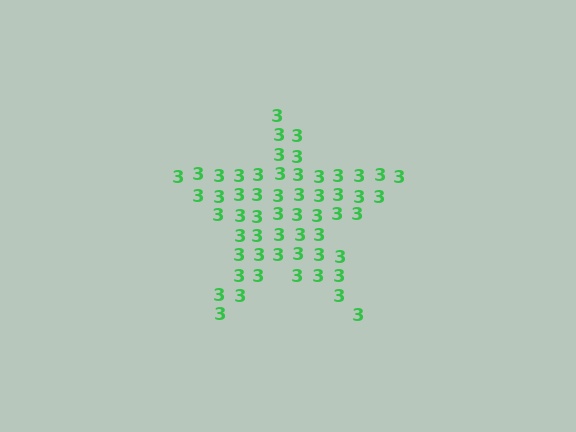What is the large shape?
The large shape is a star.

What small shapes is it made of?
It is made of small digit 3's.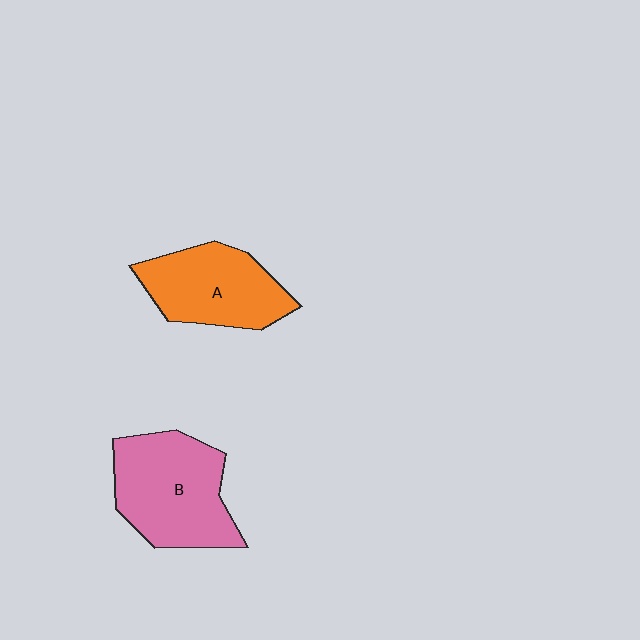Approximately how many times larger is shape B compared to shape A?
Approximately 1.2 times.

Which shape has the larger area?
Shape B (pink).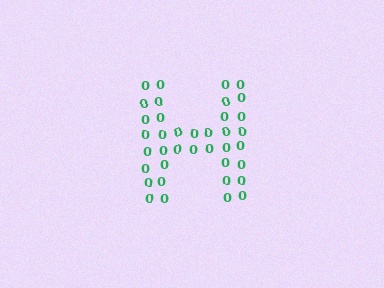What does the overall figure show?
The overall figure shows the letter H.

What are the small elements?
The small elements are digit 0's.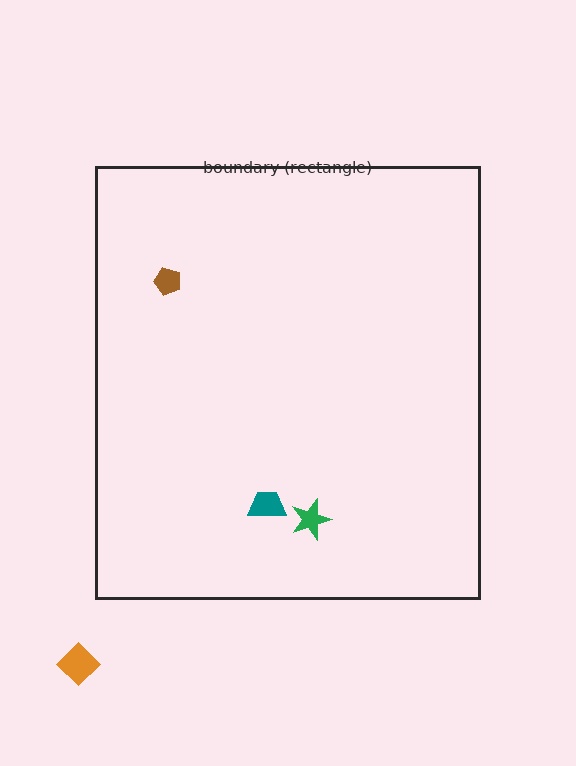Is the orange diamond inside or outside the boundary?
Outside.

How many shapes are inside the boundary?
3 inside, 1 outside.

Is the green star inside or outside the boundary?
Inside.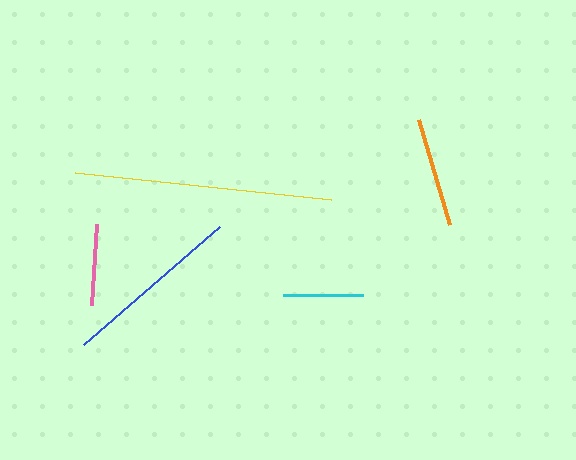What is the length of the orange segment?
The orange segment is approximately 110 pixels long.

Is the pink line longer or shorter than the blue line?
The blue line is longer than the pink line.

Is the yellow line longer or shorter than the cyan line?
The yellow line is longer than the cyan line.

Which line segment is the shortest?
The cyan line is the shortest at approximately 79 pixels.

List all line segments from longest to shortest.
From longest to shortest: yellow, blue, orange, pink, cyan.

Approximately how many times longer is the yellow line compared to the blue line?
The yellow line is approximately 1.4 times the length of the blue line.